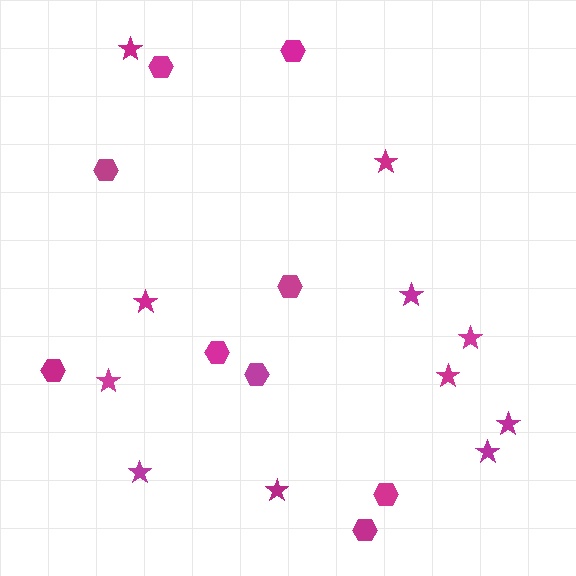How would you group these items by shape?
There are 2 groups: one group of stars (11) and one group of hexagons (9).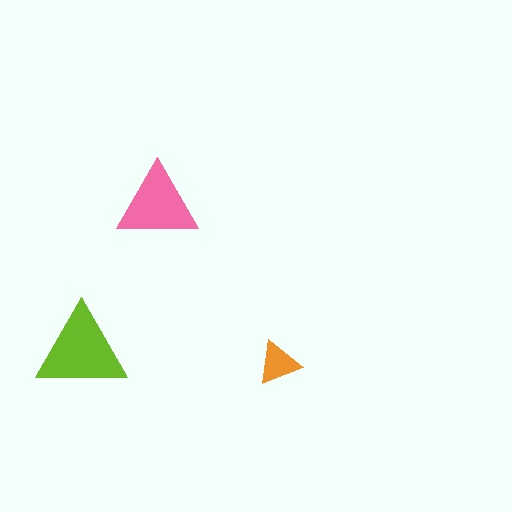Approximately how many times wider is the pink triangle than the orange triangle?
About 2 times wider.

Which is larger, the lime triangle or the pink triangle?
The lime one.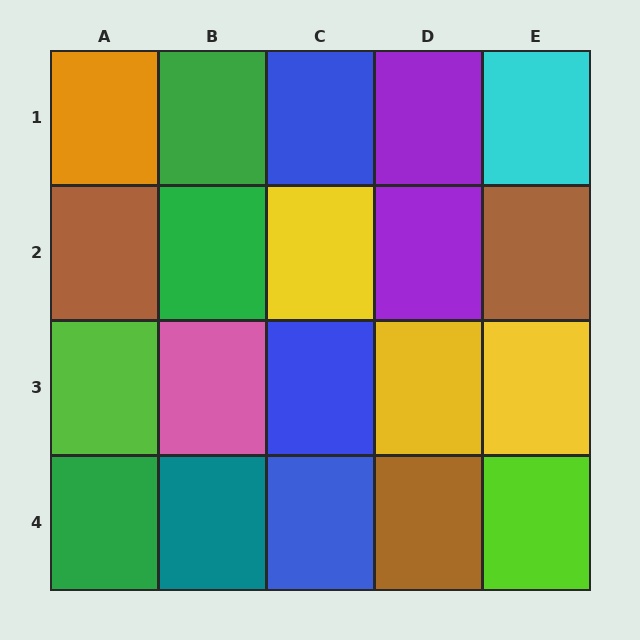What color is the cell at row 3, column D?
Yellow.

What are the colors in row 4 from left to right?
Green, teal, blue, brown, lime.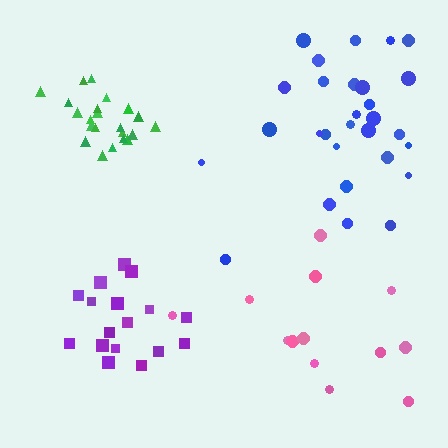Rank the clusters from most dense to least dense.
green, purple, blue, pink.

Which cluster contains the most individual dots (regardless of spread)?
Blue (29).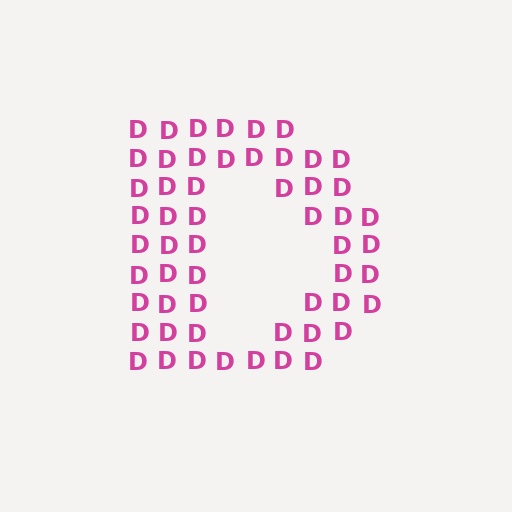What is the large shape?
The large shape is the letter D.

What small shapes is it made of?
It is made of small letter D's.